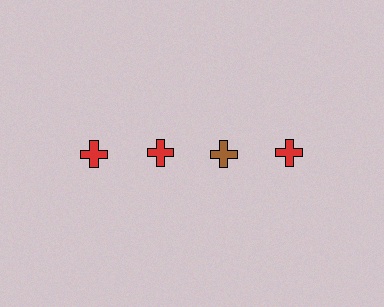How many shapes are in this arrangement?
There are 4 shapes arranged in a grid pattern.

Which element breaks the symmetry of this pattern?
The brown cross in the top row, center column breaks the symmetry. All other shapes are red crosses.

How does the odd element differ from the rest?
It has a different color: brown instead of red.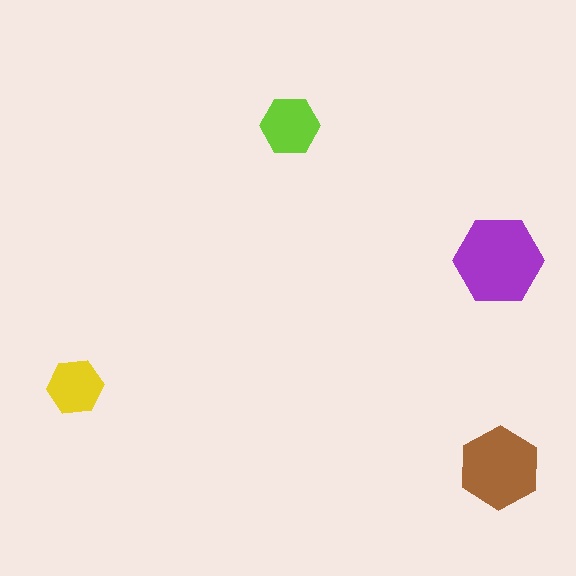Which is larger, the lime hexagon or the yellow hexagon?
The lime one.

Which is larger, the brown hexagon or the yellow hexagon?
The brown one.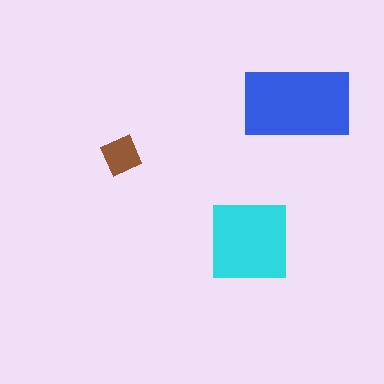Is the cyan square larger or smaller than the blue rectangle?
Smaller.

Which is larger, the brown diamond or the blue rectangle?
The blue rectangle.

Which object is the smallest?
The brown diamond.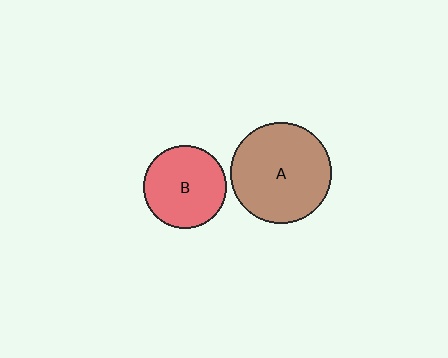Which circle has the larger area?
Circle A (brown).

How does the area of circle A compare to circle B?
Approximately 1.5 times.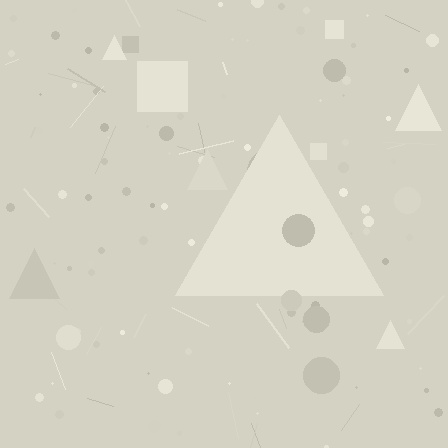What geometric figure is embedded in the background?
A triangle is embedded in the background.